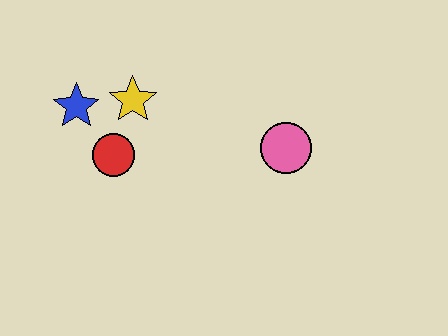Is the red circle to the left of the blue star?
No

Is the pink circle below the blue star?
Yes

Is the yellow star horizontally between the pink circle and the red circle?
Yes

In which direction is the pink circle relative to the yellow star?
The pink circle is to the right of the yellow star.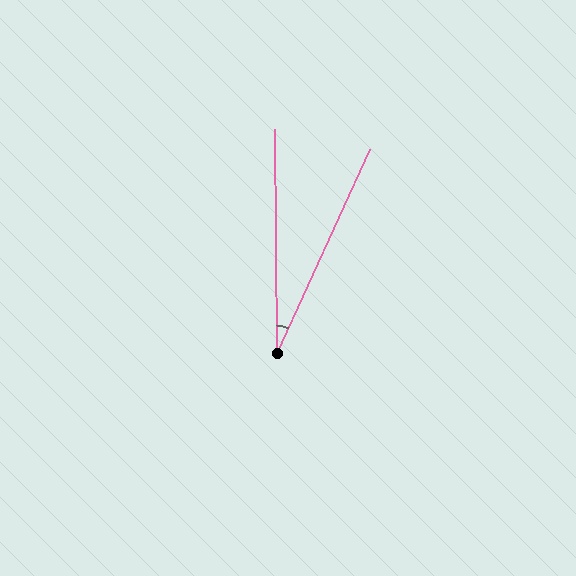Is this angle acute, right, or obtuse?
It is acute.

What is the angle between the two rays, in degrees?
Approximately 25 degrees.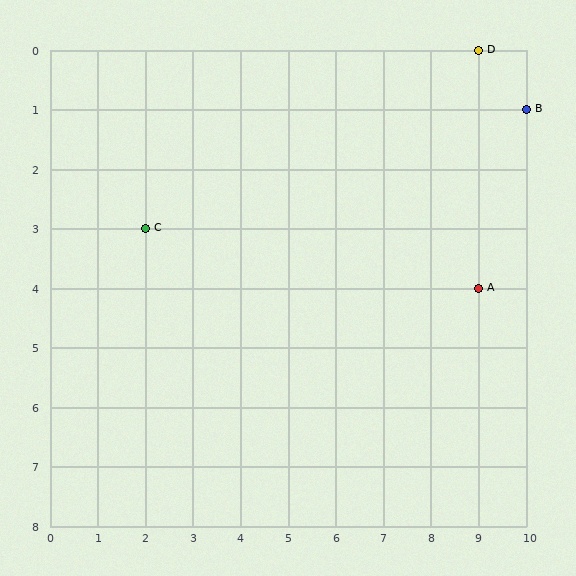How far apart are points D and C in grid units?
Points D and C are 7 columns and 3 rows apart (about 7.6 grid units diagonally).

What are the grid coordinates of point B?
Point B is at grid coordinates (10, 1).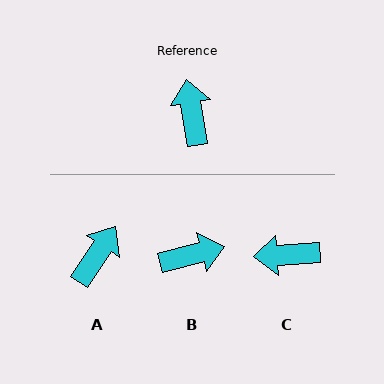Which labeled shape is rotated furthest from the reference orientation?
B, about 85 degrees away.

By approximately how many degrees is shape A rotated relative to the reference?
Approximately 43 degrees clockwise.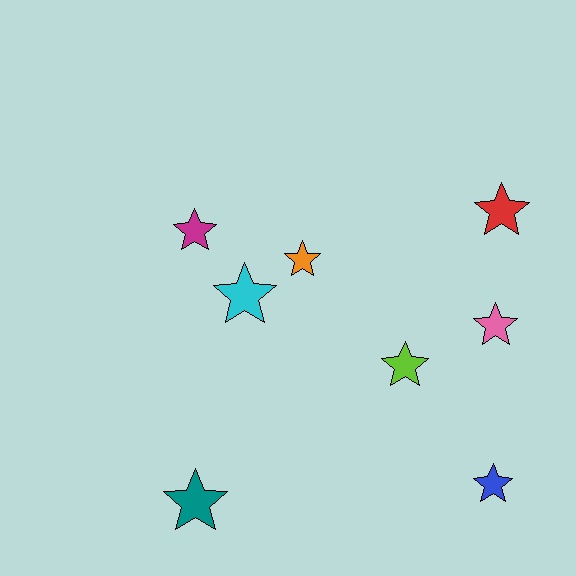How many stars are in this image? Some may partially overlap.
There are 8 stars.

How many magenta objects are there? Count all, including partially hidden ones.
There is 1 magenta object.